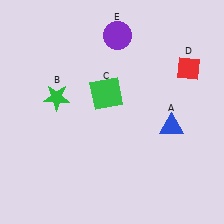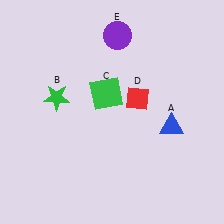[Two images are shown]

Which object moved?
The red diamond (D) moved left.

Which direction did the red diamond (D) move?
The red diamond (D) moved left.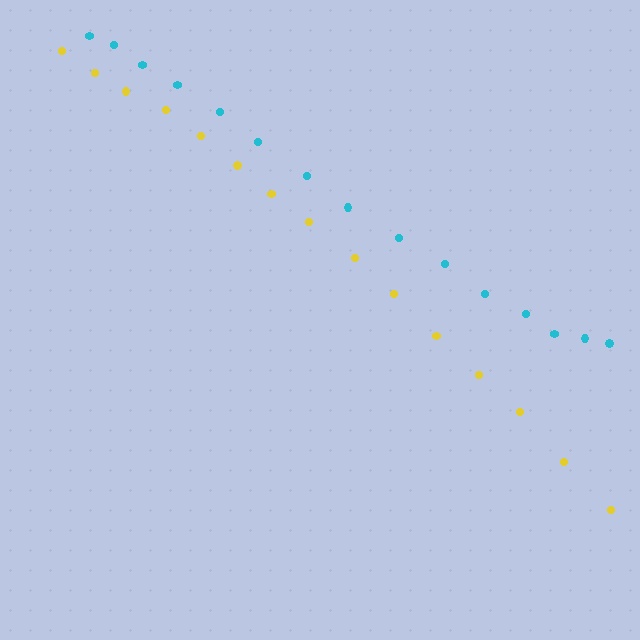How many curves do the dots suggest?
There are 2 distinct paths.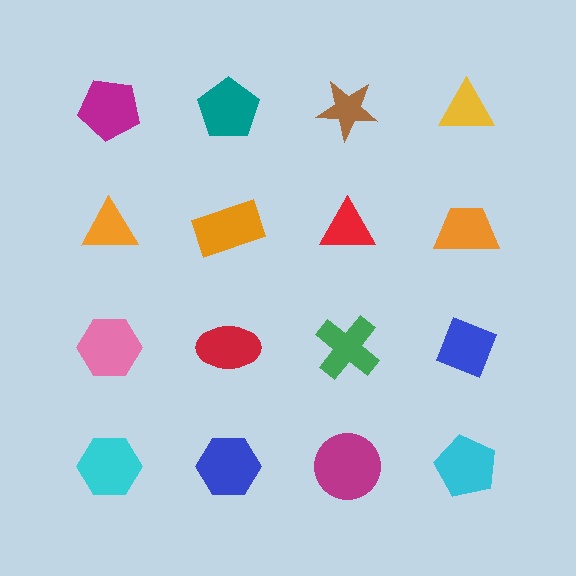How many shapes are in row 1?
4 shapes.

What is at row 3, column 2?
A red ellipse.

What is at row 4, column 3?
A magenta circle.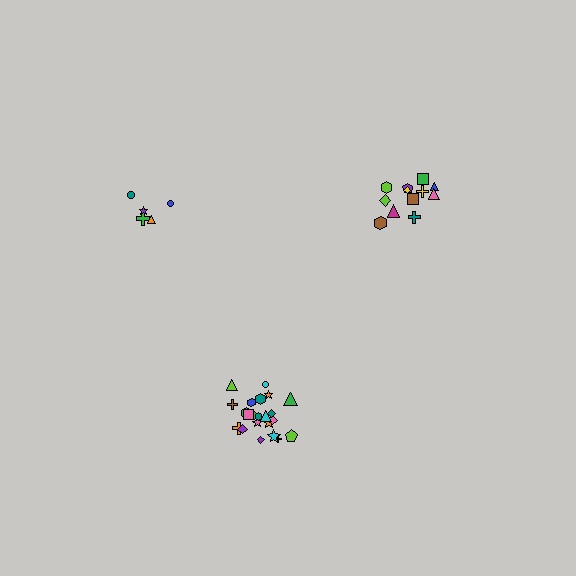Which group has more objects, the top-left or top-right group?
The top-right group.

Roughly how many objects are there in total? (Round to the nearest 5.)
Roughly 40 objects in total.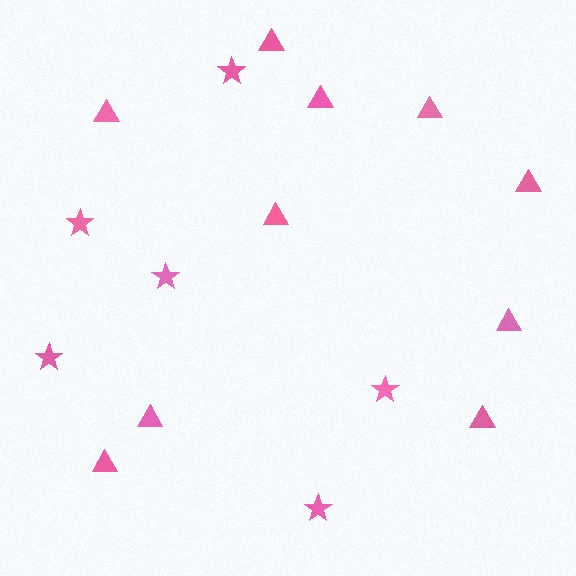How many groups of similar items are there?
There are 2 groups: one group of triangles (10) and one group of stars (6).